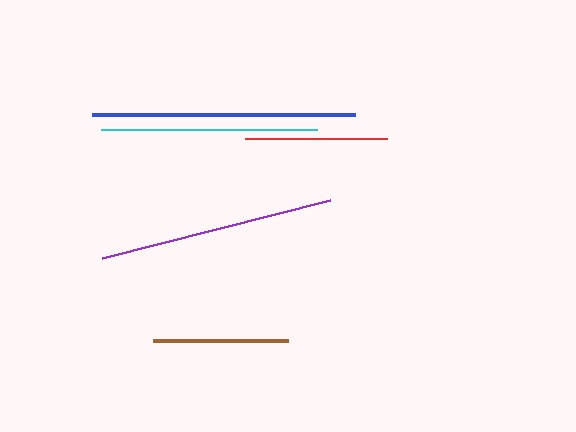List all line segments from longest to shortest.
From longest to shortest: blue, purple, cyan, red, brown.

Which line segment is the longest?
The blue line is the longest at approximately 263 pixels.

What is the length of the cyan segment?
The cyan segment is approximately 216 pixels long.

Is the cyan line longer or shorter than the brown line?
The cyan line is longer than the brown line.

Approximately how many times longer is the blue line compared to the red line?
The blue line is approximately 1.8 times the length of the red line.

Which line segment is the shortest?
The brown line is the shortest at approximately 134 pixels.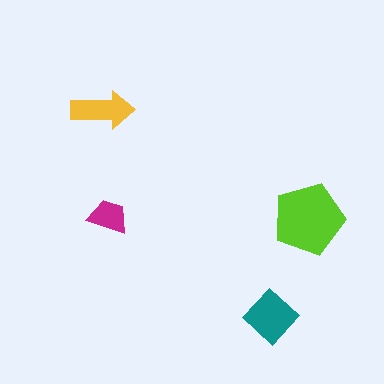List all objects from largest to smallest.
The lime pentagon, the teal diamond, the yellow arrow, the magenta trapezoid.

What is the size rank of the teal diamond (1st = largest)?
2nd.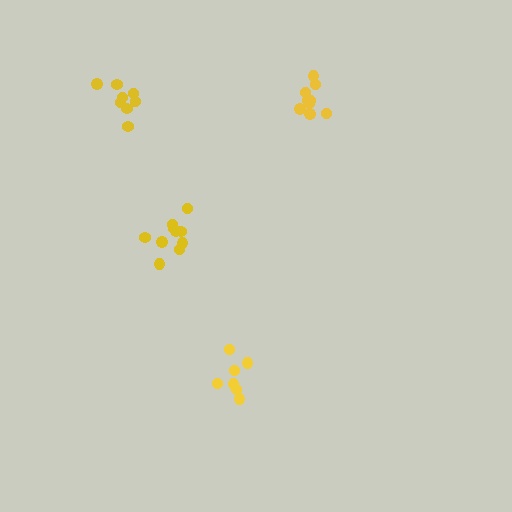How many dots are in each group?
Group 1: 7 dots, Group 2: 10 dots, Group 3: 9 dots, Group 4: 8 dots (34 total).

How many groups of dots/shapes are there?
There are 4 groups.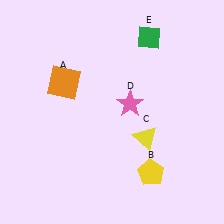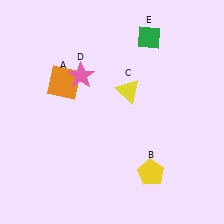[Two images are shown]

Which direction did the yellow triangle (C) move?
The yellow triangle (C) moved up.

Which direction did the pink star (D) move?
The pink star (D) moved left.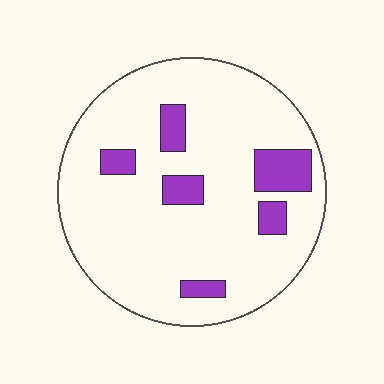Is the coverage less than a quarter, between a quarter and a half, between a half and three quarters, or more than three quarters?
Less than a quarter.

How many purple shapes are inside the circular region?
6.